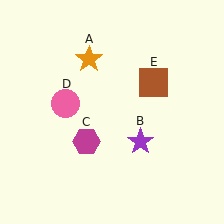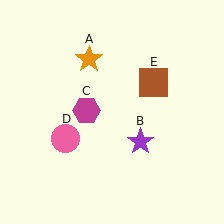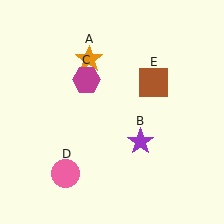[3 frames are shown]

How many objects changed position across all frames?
2 objects changed position: magenta hexagon (object C), pink circle (object D).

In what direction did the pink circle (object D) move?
The pink circle (object D) moved down.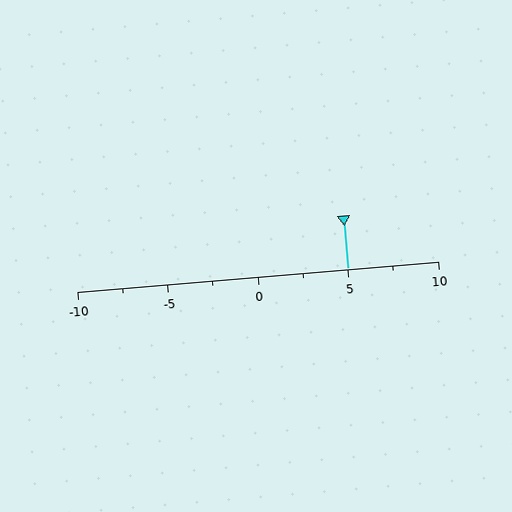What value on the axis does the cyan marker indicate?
The marker indicates approximately 5.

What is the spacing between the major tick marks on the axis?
The major ticks are spaced 5 apart.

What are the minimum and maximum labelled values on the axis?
The axis runs from -10 to 10.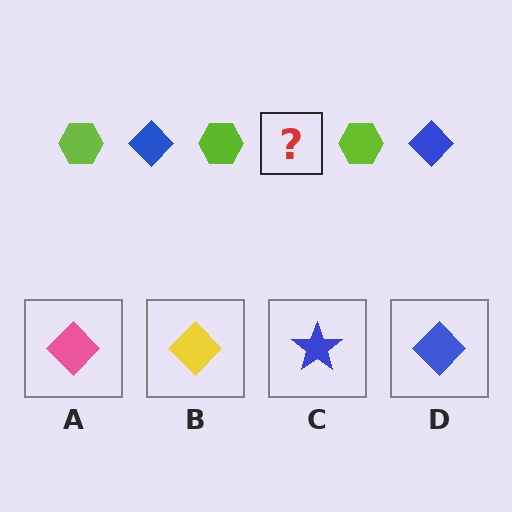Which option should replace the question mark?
Option D.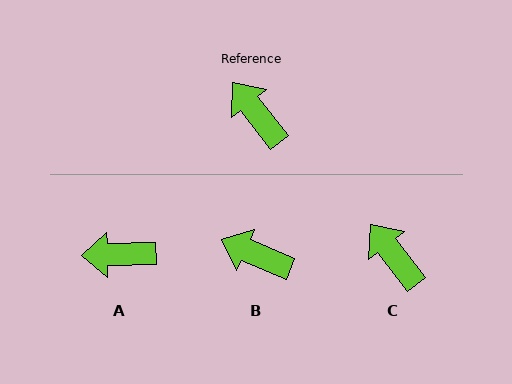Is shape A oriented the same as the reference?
No, it is off by about 53 degrees.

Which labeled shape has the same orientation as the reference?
C.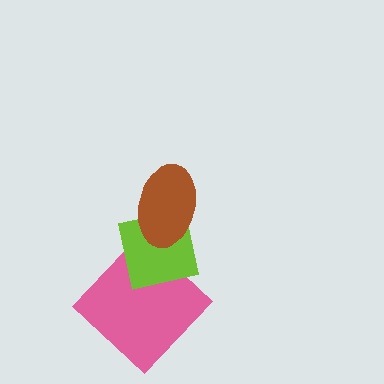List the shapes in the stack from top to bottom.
From top to bottom: the brown ellipse, the lime square, the pink diamond.